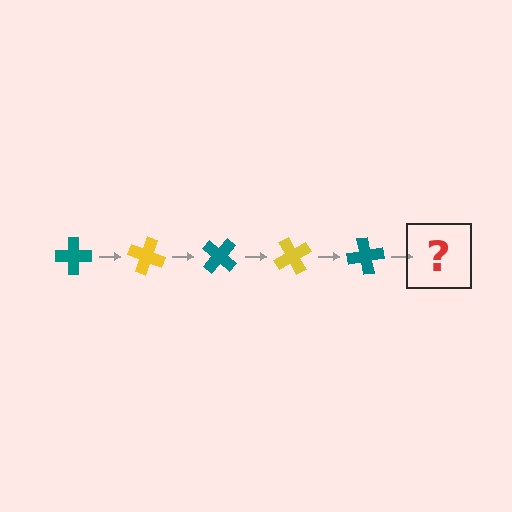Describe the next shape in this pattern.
It should be a yellow cross, rotated 100 degrees from the start.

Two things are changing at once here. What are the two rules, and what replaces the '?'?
The two rules are that it rotates 20 degrees each step and the color cycles through teal and yellow. The '?' should be a yellow cross, rotated 100 degrees from the start.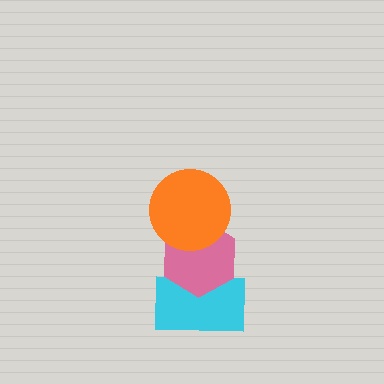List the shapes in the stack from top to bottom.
From top to bottom: the orange circle, the pink hexagon, the cyan rectangle.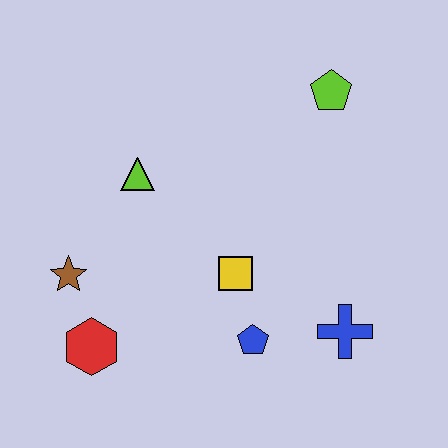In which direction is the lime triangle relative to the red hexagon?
The lime triangle is above the red hexagon.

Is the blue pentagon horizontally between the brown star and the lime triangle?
No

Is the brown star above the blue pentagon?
Yes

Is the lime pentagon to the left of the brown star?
No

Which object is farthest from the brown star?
The lime pentagon is farthest from the brown star.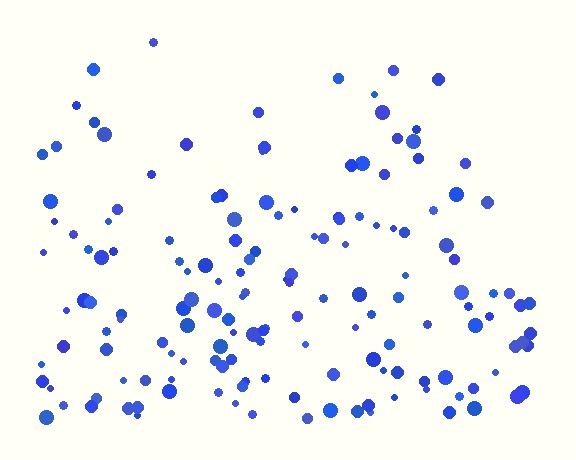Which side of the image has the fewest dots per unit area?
The top.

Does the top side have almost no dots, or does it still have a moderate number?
Still a moderate number, just noticeably fewer than the bottom.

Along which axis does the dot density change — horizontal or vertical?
Vertical.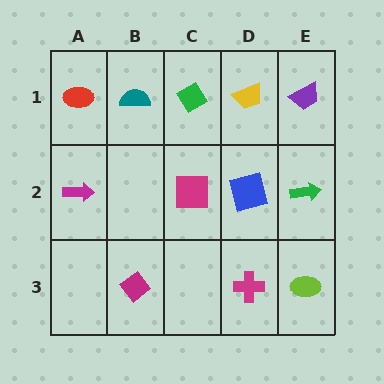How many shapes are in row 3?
3 shapes.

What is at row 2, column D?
A blue square.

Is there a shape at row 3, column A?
No, that cell is empty.